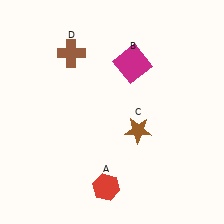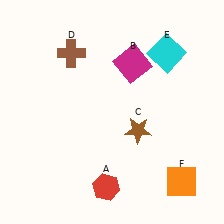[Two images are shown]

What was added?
A cyan square (E), an orange square (F) were added in Image 2.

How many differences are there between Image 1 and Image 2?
There are 2 differences between the two images.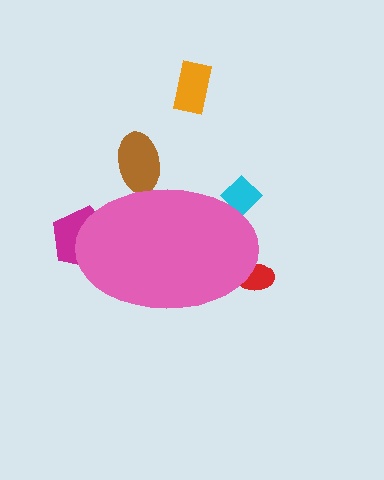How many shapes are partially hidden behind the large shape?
4 shapes are partially hidden.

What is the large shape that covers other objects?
A pink ellipse.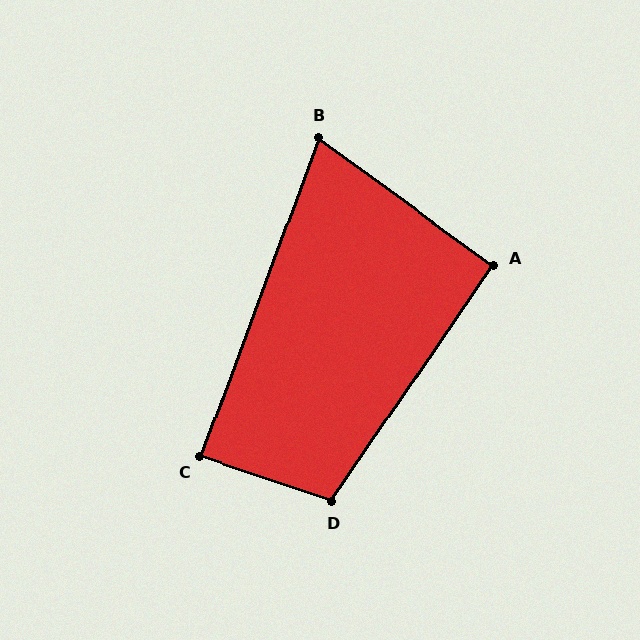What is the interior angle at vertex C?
Approximately 88 degrees (approximately right).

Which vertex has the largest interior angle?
D, at approximately 106 degrees.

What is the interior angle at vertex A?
Approximately 92 degrees (approximately right).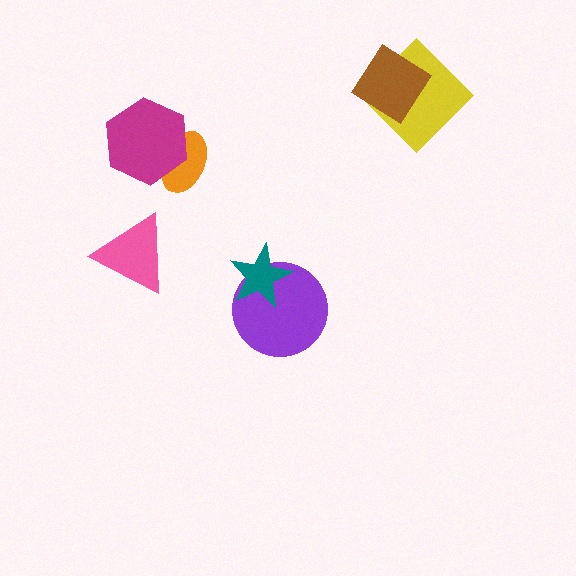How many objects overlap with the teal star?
1 object overlaps with the teal star.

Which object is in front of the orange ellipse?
The magenta hexagon is in front of the orange ellipse.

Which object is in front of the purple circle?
The teal star is in front of the purple circle.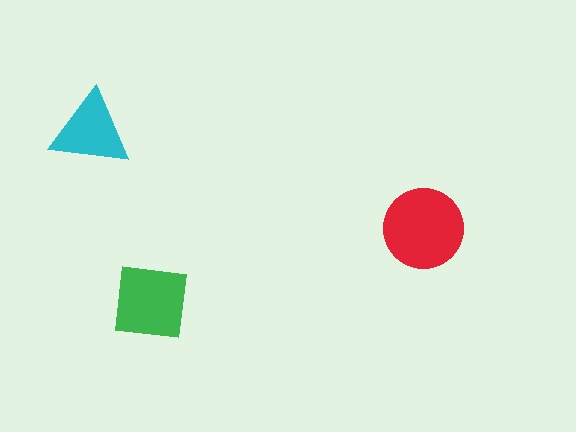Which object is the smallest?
The cyan triangle.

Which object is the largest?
The red circle.